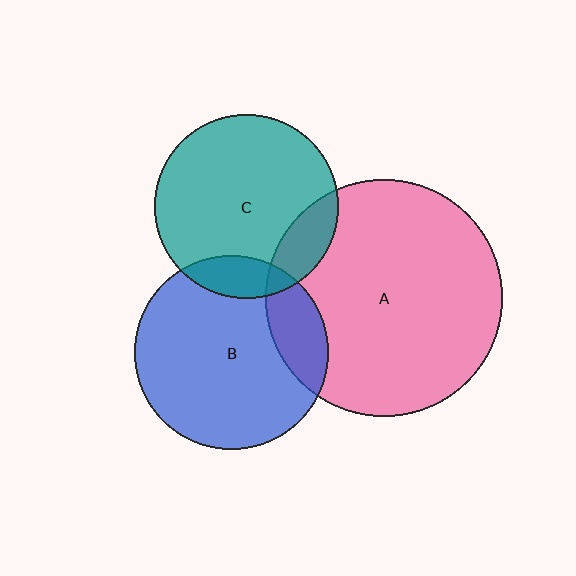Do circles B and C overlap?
Yes.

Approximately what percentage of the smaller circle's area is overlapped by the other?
Approximately 15%.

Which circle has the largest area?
Circle A (pink).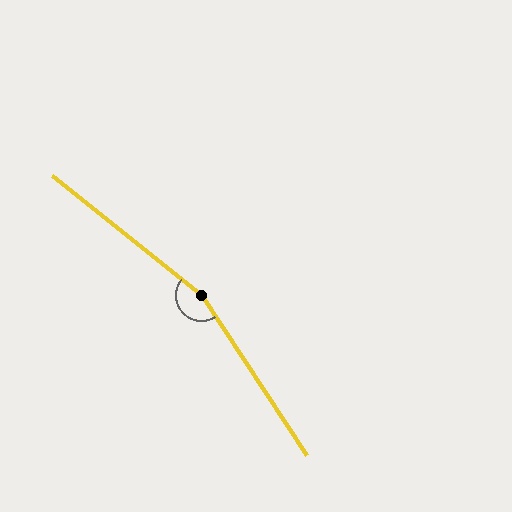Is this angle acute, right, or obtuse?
It is obtuse.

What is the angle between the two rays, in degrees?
Approximately 162 degrees.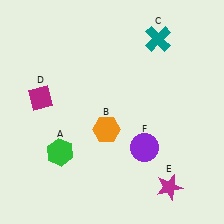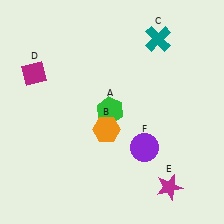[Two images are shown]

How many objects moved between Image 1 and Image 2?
2 objects moved between the two images.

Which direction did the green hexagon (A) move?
The green hexagon (A) moved right.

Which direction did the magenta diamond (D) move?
The magenta diamond (D) moved up.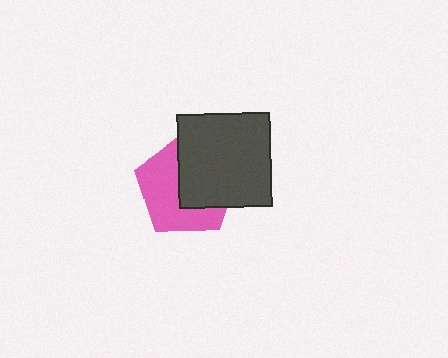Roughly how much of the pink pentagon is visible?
About half of it is visible (roughly 52%).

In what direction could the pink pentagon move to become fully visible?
The pink pentagon could move left. That would shift it out from behind the dark gray square entirely.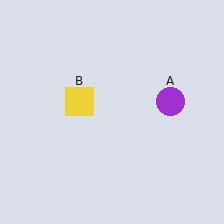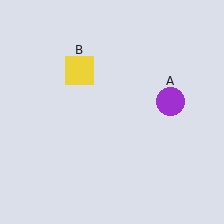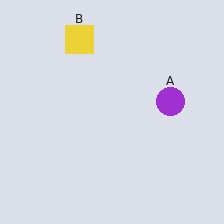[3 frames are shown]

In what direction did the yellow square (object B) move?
The yellow square (object B) moved up.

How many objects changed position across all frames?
1 object changed position: yellow square (object B).